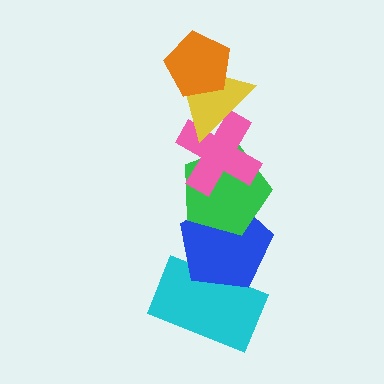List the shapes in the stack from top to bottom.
From top to bottom: the orange pentagon, the yellow triangle, the pink cross, the green pentagon, the blue pentagon, the cyan rectangle.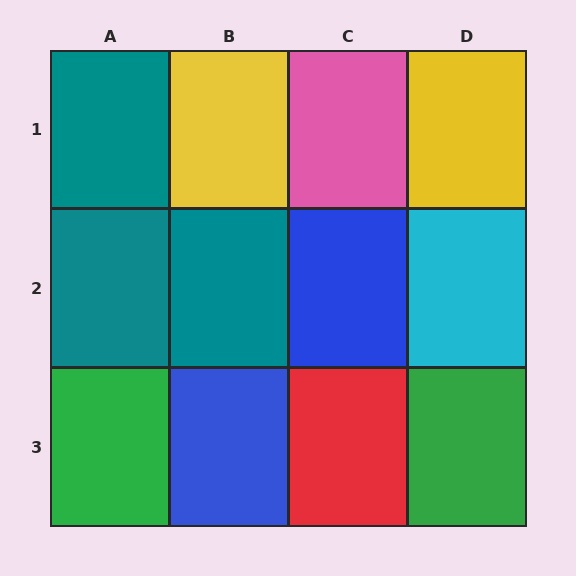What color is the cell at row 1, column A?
Teal.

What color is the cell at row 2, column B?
Teal.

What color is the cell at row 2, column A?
Teal.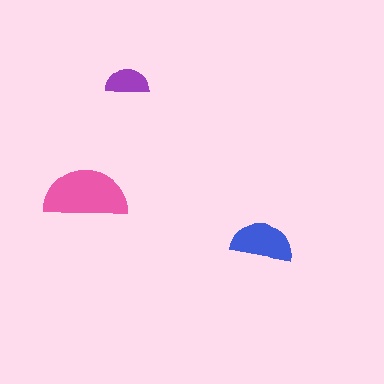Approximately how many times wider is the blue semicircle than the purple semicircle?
About 1.5 times wider.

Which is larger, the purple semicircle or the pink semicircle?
The pink one.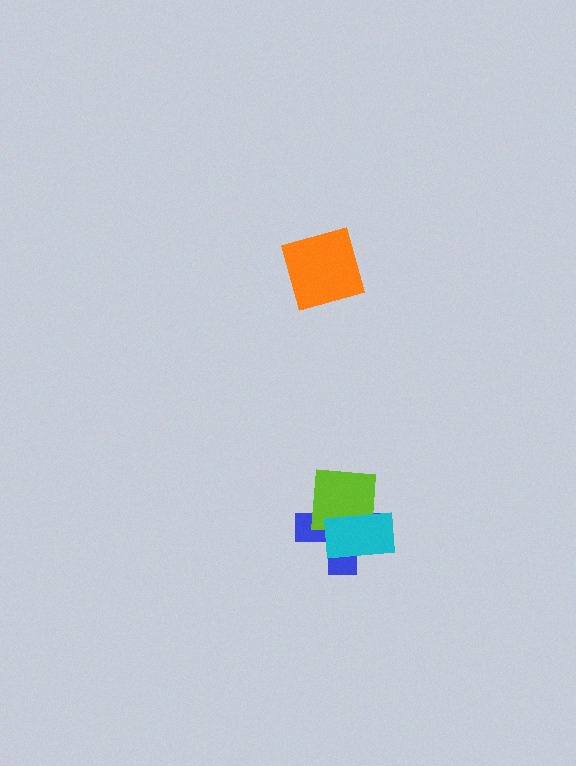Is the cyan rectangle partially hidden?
No, no other shape covers it.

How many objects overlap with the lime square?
2 objects overlap with the lime square.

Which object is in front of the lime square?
The cyan rectangle is in front of the lime square.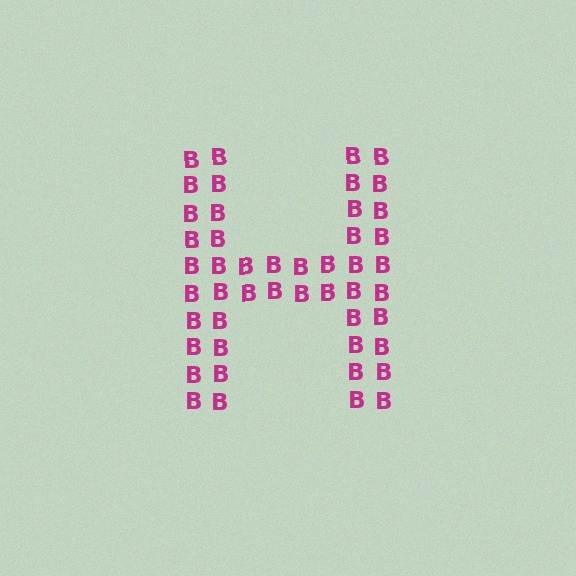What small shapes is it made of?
It is made of small letter B's.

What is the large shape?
The large shape is the letter H.